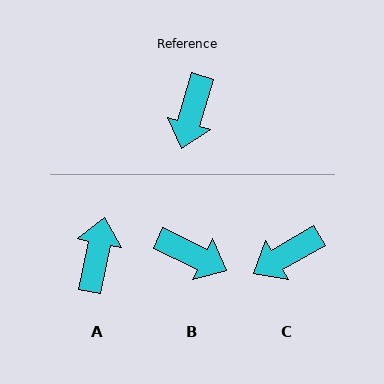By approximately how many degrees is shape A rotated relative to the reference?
Approximately 176 degrees clockwise.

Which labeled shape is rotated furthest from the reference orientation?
A, about 176 degrees away.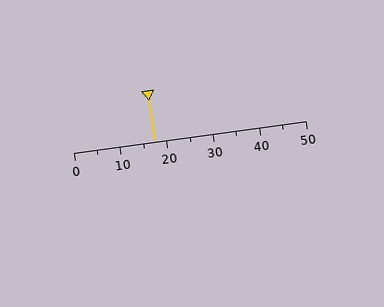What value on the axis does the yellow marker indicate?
The marker indicates approximately 17.5.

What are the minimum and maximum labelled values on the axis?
The axis runs from 0 to 50.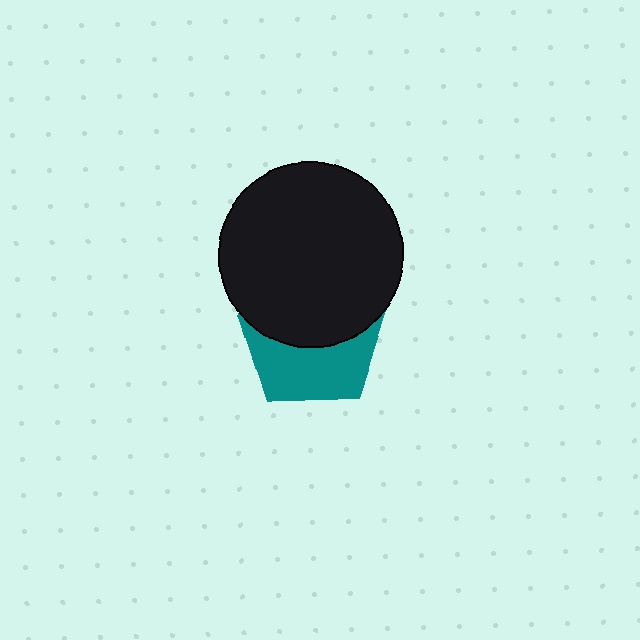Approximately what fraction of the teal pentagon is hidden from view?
Roughly 52% of the teal pentagon is hidden behind the black circle.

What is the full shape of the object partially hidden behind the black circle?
The partially hidden object is a teal pentagon.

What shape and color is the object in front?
The object in front is a black circle.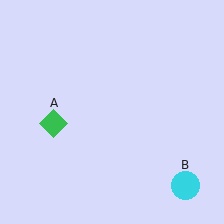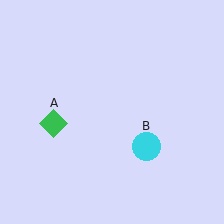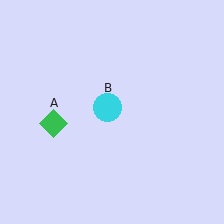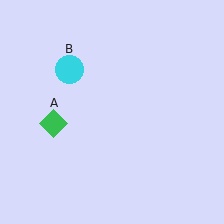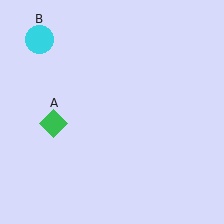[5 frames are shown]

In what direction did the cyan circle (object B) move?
The cyan circle (object B) moved up and to the left.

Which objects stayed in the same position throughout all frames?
Green diamond (object A) remained stationary.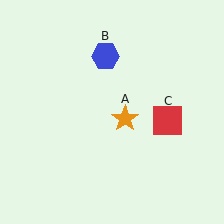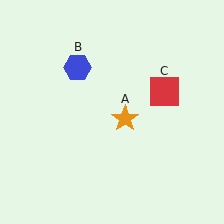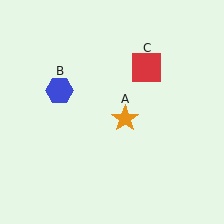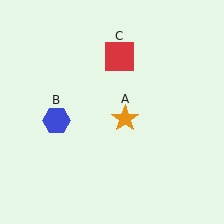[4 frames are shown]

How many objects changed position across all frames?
2 objects changed position: blue hexagon (object B), red square (object C).